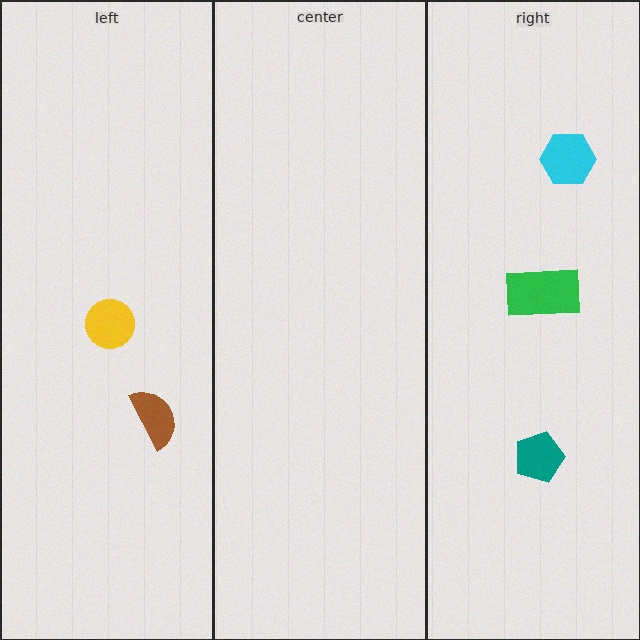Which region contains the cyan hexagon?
The right region.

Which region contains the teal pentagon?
The right region.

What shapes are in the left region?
The yellow circle, the brown semicircle.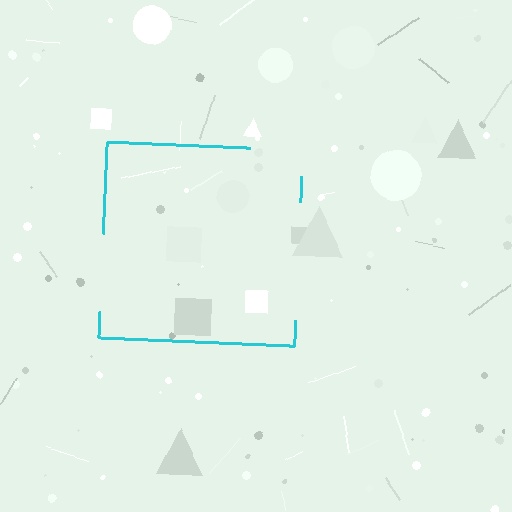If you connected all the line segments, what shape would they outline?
They would outline a square.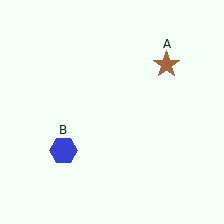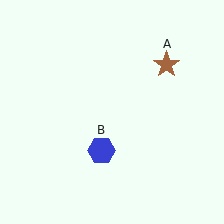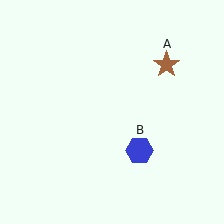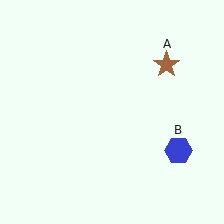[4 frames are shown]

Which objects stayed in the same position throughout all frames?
Brown star (object A) remained stationary.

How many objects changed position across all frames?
1 object changed position: blue hexagon (object B).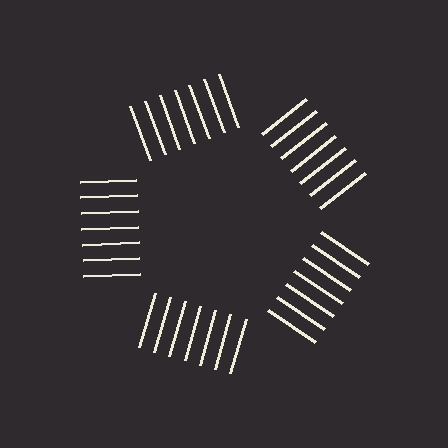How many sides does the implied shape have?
5 sides — the line-ends trace a pentagon.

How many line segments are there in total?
35 — 7 along each of the 5 edges.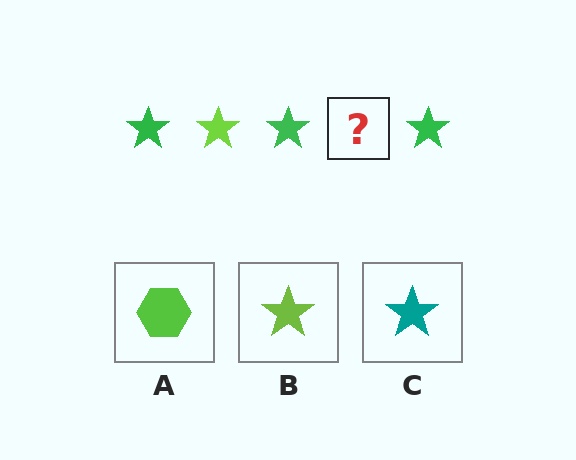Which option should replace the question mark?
Option B.